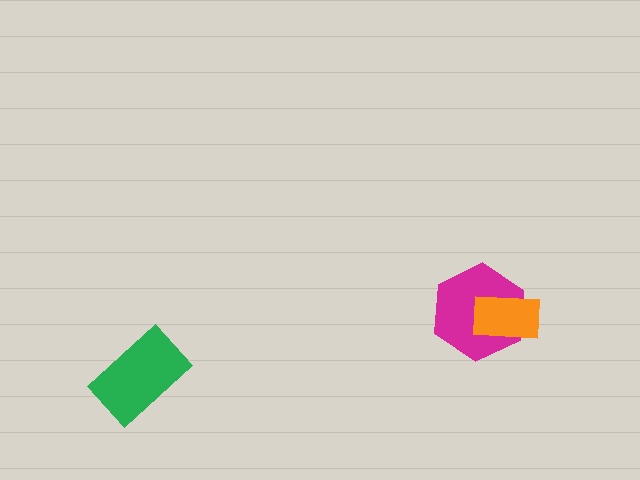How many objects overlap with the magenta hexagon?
1 object overlaps with the magenta hexagon.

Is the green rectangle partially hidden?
No, no other shape covers it.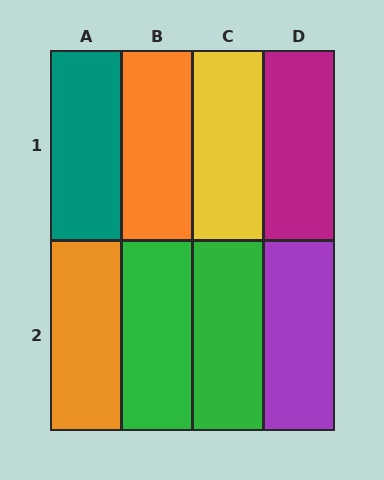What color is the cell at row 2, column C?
Green.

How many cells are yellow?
1 cell is yellow.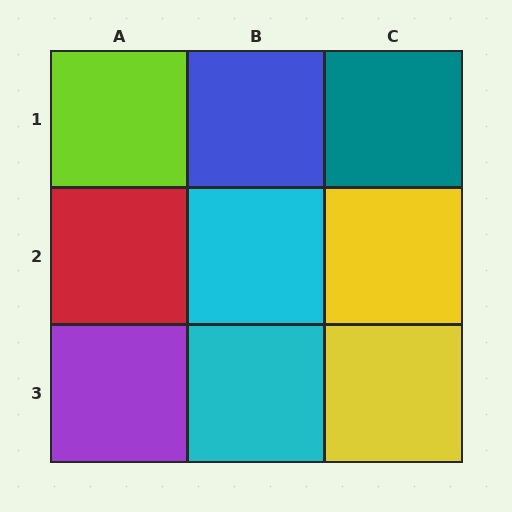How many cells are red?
1 cell is red.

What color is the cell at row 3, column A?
Purple.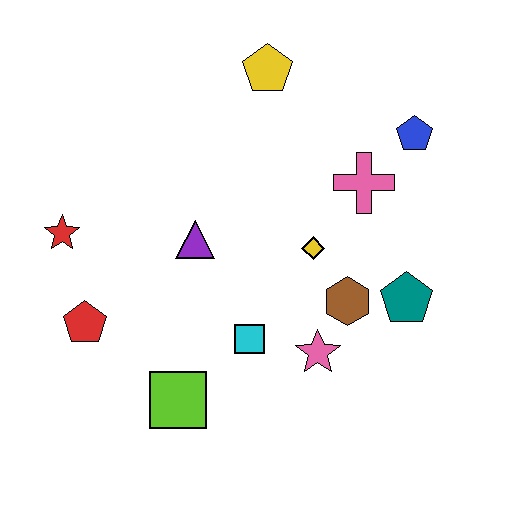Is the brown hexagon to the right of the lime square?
Yes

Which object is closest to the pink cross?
The blue pentagon is closest to the pink cross.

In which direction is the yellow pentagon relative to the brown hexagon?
The yellow pentagon is above the brown hexagon.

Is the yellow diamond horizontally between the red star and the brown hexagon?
Yes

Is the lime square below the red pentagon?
Yes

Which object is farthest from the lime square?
The blue pentagon is farthest from the lime square.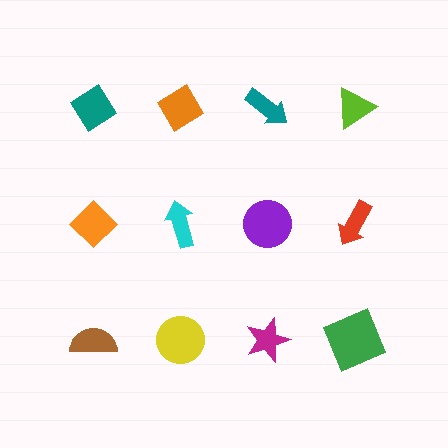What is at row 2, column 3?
A purple circle.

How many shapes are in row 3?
4 shapes.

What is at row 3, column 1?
A brown semicircle.